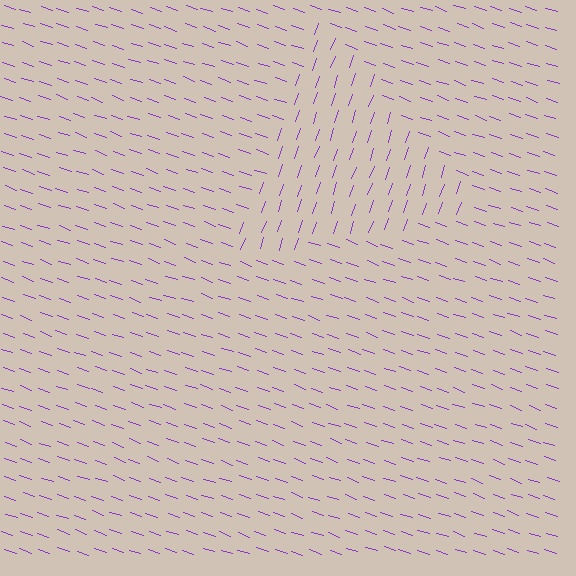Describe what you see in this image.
The image is filled with small purple line segments. A triangle region in the image has lines oriented differently from the surrounding lines, creating a visible texture boundary.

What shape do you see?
I see a triangle.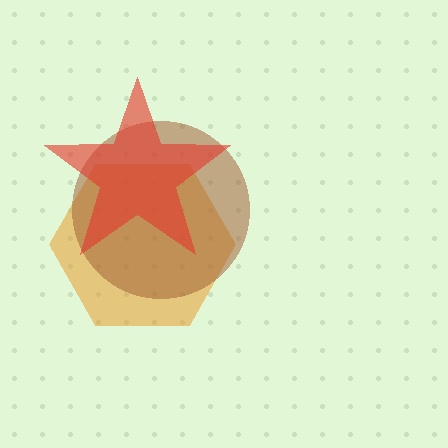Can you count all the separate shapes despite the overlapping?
Yes, there are 3 separate shapes.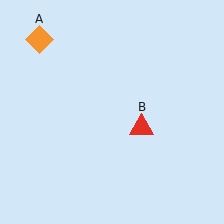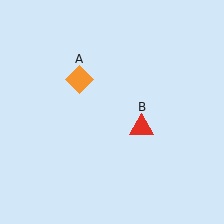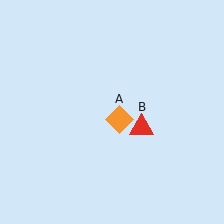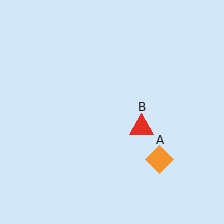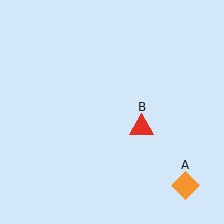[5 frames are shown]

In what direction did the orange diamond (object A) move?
The orange diamond (object A) moved down and to the right.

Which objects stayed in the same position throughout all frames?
Red triangle (object B) remained stationary.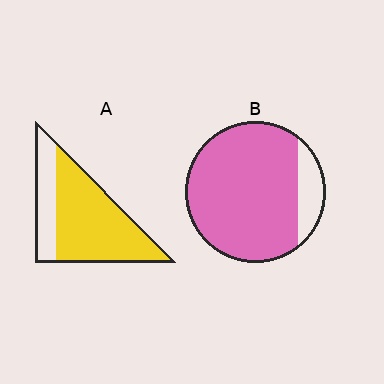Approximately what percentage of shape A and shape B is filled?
A is approximately 75% and B is approximately 85%.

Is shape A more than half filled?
Yes.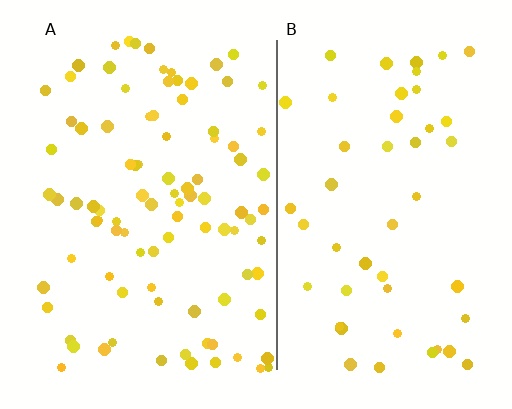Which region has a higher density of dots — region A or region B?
A (the left).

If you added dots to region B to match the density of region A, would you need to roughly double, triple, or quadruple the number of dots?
Approximately double.